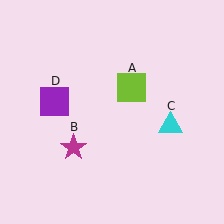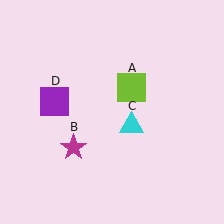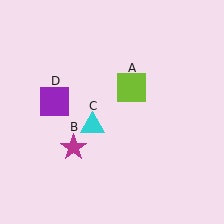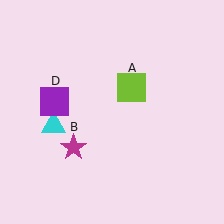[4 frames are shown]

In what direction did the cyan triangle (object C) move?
The cyan triangle (object C) moved left.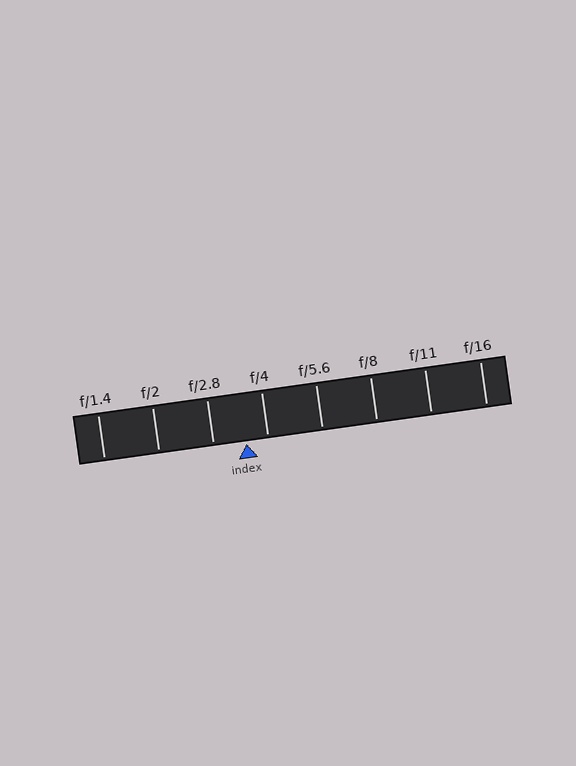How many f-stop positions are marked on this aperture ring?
There are 8 f-stop positions marked.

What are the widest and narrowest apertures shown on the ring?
The widest aperture shown is f/1.4 and the narrowest is f/16.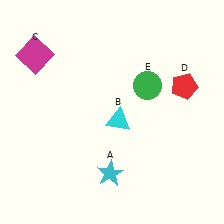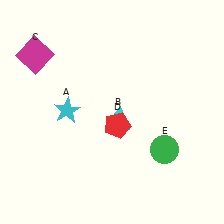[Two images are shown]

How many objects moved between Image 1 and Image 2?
3 objects moved between the two images.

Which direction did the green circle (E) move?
The green circle (E) moved down.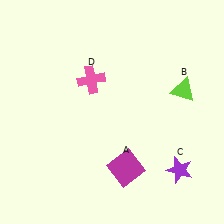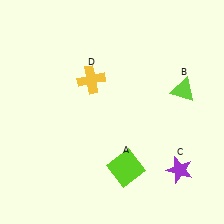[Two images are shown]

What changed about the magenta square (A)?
In Image 1, A is magenta. In Image 2, it changed to lime.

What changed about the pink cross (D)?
In Image 1, D is pink. In Image 2, it changed to yellow.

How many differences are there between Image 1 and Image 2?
There are 2 differences between the two images.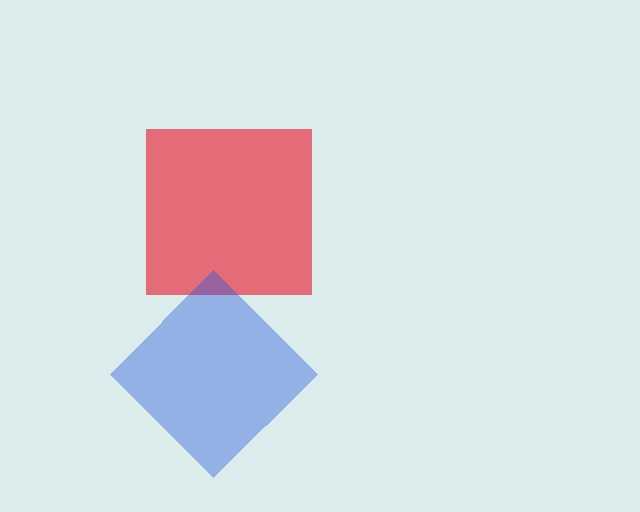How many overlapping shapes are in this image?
There are 2 overlapping shapes in the image.